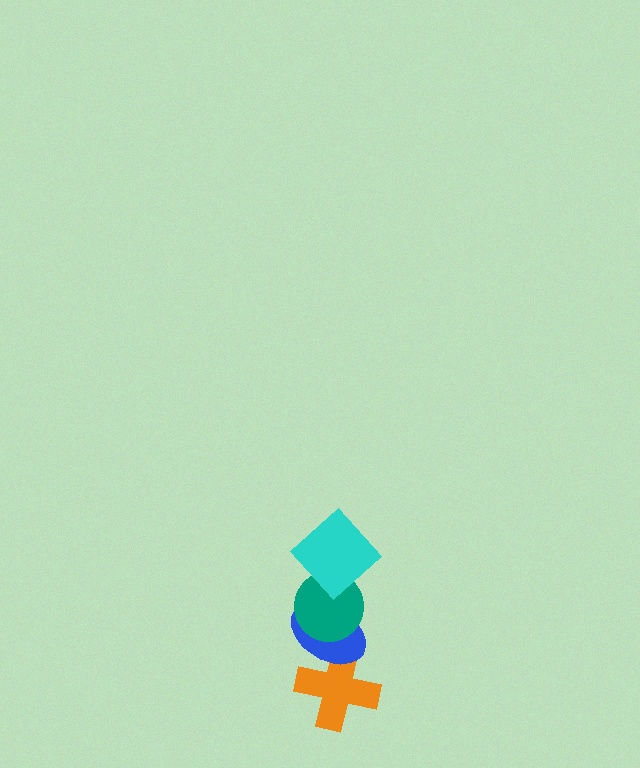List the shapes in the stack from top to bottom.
From top to bottom: the cyan diamond, the teal circle, the blue ellipse, the orange cross.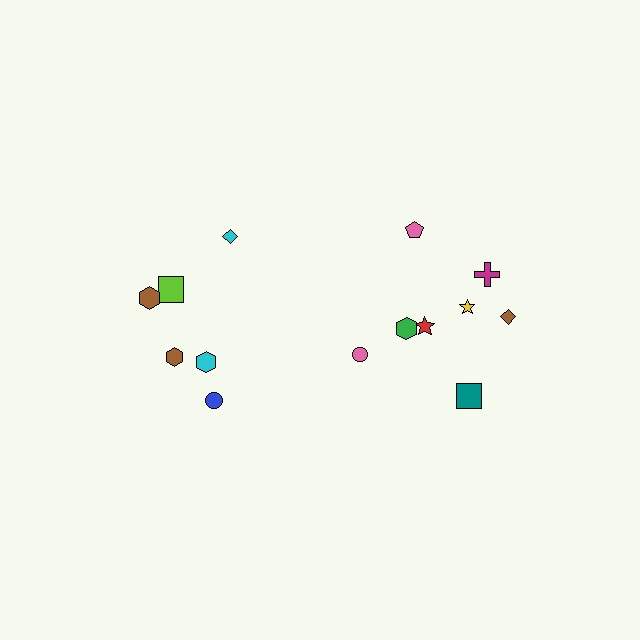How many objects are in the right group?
There are 8 objects.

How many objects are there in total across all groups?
There are 14 objects.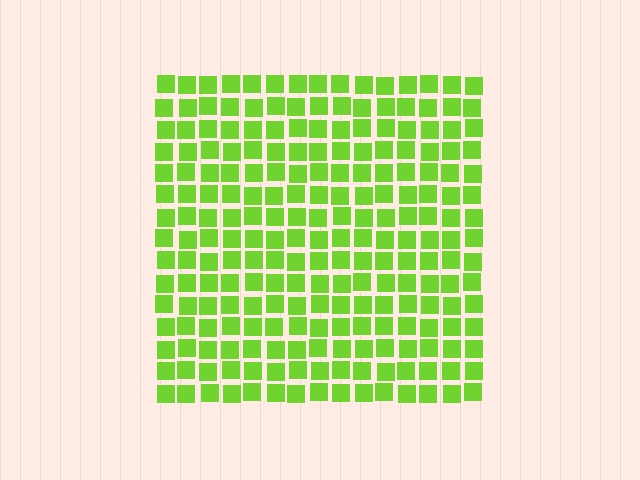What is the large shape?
The large shape is a square.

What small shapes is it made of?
It is made of small squares.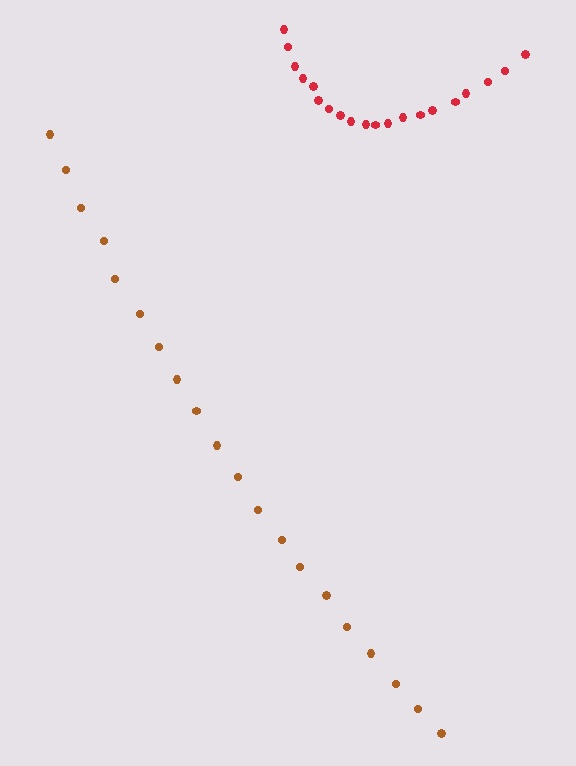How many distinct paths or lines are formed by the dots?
There are 2 distinct paths.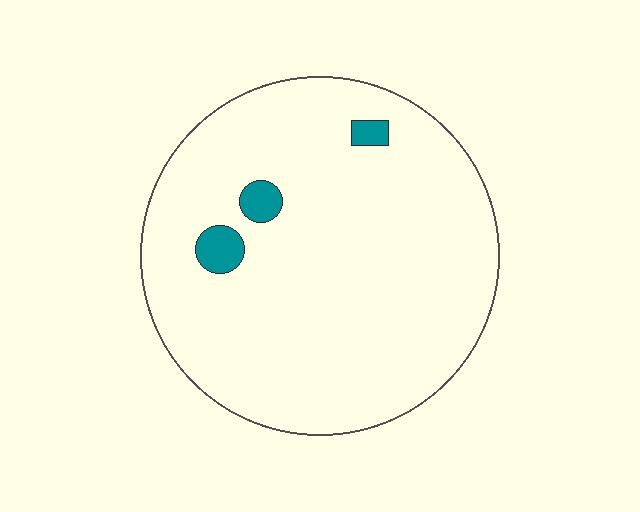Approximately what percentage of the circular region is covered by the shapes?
Approximately 5%.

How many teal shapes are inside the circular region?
3.